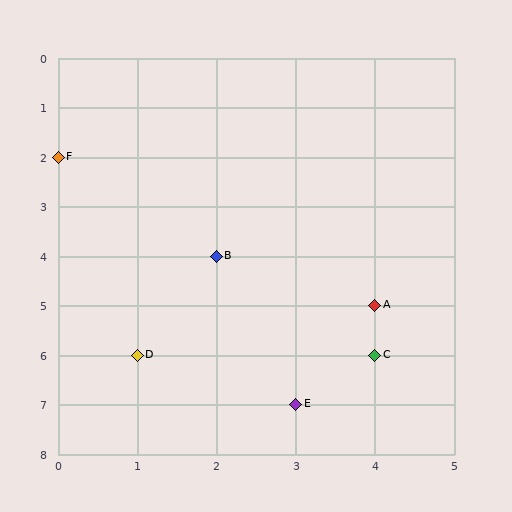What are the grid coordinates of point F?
Point F is at grid coordinates (0, 2).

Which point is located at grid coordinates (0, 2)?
Point F is at (0, 2).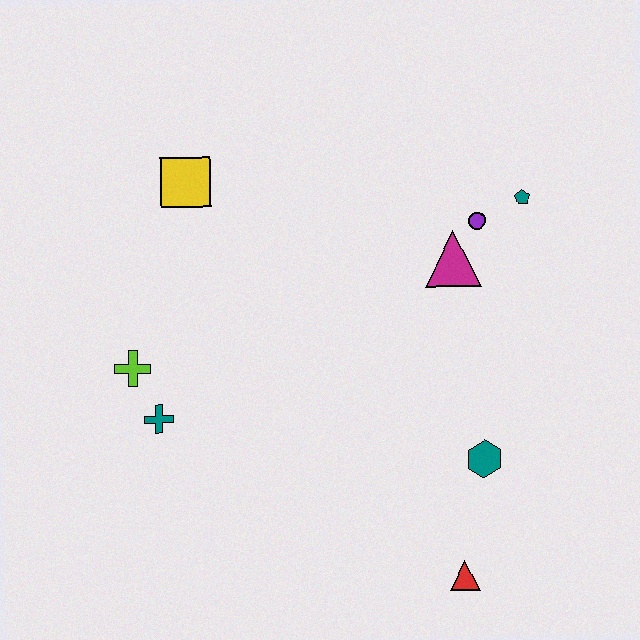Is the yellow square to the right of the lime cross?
Yes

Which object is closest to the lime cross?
The teal cross is closest to the lime cross.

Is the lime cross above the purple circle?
No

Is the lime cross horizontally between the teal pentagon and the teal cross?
No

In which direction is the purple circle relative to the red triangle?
The purple circle is above the red triangle.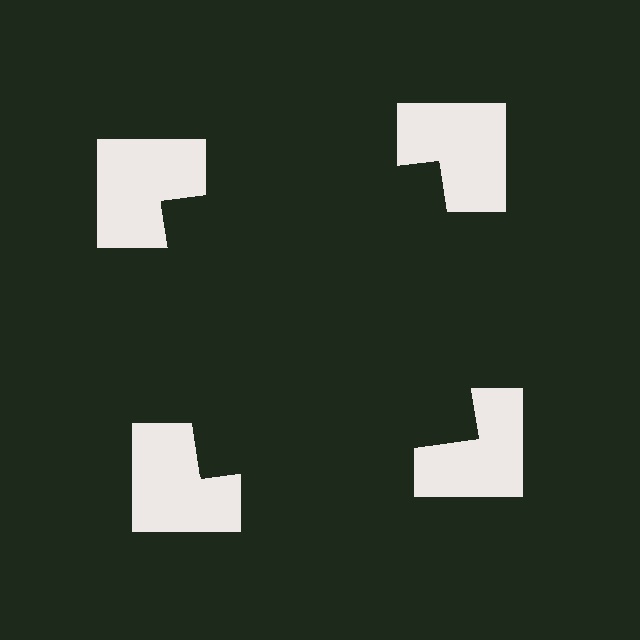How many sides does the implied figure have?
4 sides.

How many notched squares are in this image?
There are 4 — one at each vertex of the illusory square.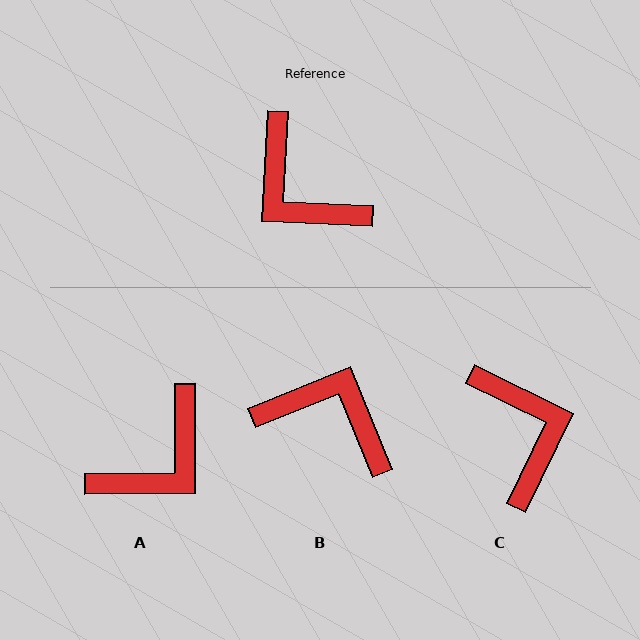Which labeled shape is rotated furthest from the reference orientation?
C, about 157 degrees away.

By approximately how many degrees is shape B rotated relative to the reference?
Approximately 155 degrees clockwise.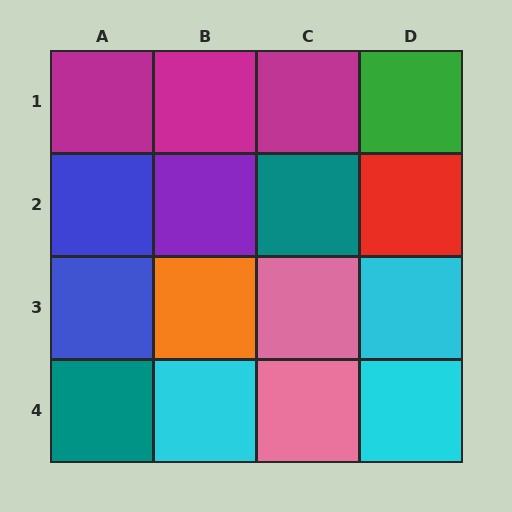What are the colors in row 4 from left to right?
Teal, cyan, pink, cyan.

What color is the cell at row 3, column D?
Cyan.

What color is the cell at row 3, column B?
Orange.